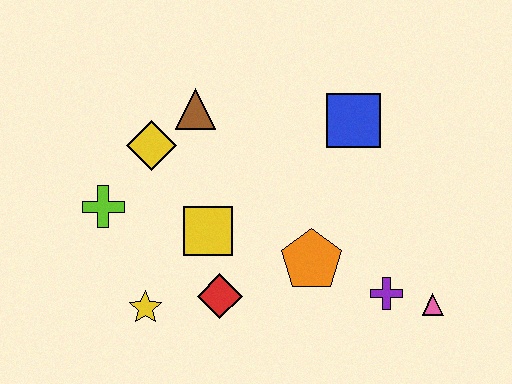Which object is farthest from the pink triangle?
The lime cross is farthest from the pink triangle.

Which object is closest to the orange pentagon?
The purple cross is closest to the orange pentagon.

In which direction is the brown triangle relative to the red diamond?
The brown triangle is above the red diamond.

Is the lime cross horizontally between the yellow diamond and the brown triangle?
No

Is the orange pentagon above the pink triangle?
Yes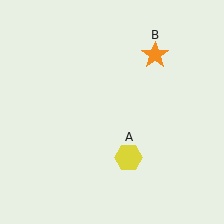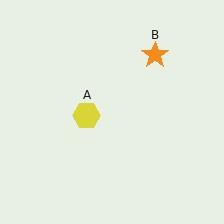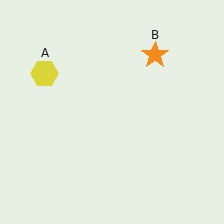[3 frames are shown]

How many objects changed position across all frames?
1 object changed position: yellow hexagon (object A).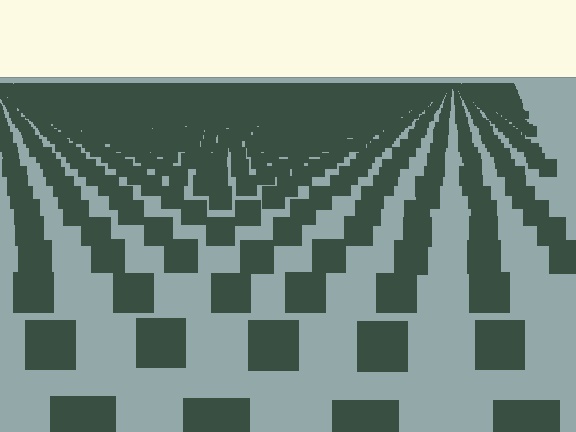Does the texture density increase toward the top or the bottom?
Density increases toward the top.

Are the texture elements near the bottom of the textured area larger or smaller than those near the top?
Larger. Near the bottom, elements are closer to the viewer and appear at a bigger on-screen size.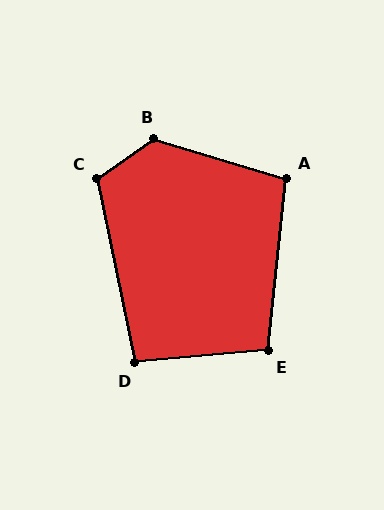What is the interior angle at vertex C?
Approximately 113 degrees (obtuse).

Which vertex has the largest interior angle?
B, at approximately 129 degrees.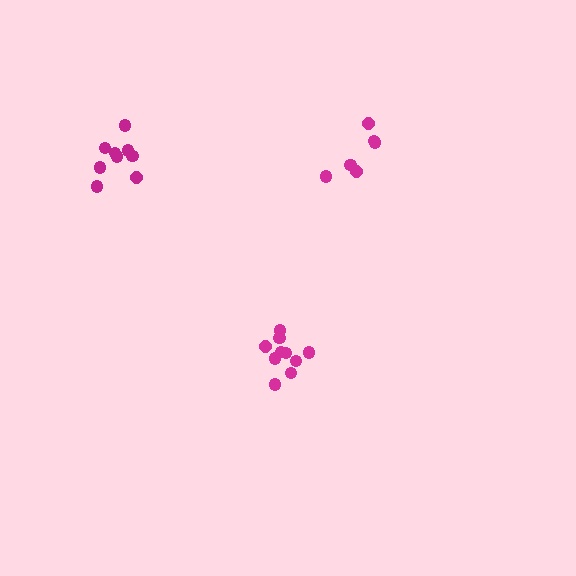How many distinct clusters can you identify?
There are 3 distinct clusters.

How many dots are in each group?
Group 1: 9 dots, Group 2: 6 dots, Group 3: 10 dots (25 total).